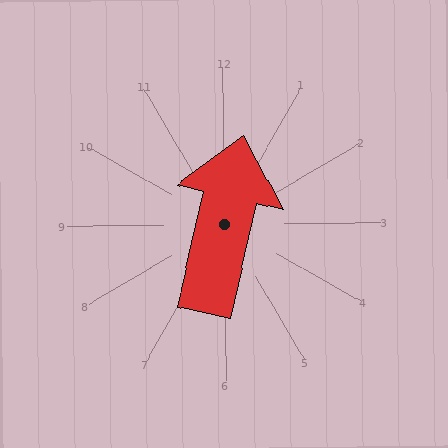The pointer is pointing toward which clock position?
Roughly 12 o'clock.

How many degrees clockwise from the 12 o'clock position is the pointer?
Approximately 13 degrees.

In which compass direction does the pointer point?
North.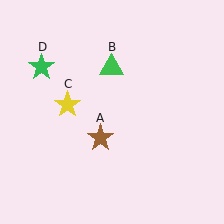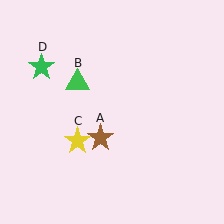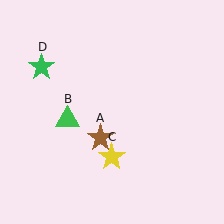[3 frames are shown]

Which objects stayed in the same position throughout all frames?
Brown star (object A) and green star (object D) remained stationary.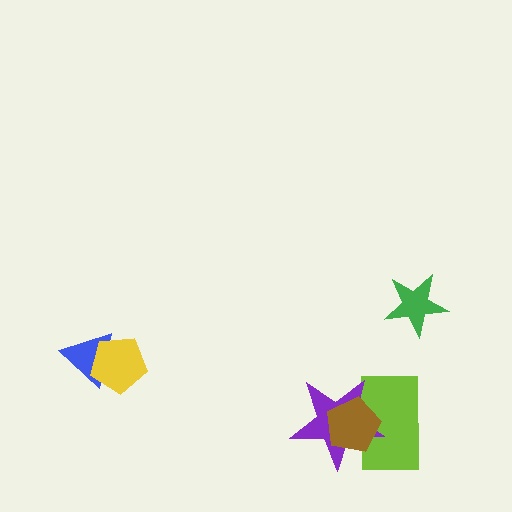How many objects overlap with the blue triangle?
1 object overlaps with the blue triangle.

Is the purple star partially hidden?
Yes, it is partially covered by another shape.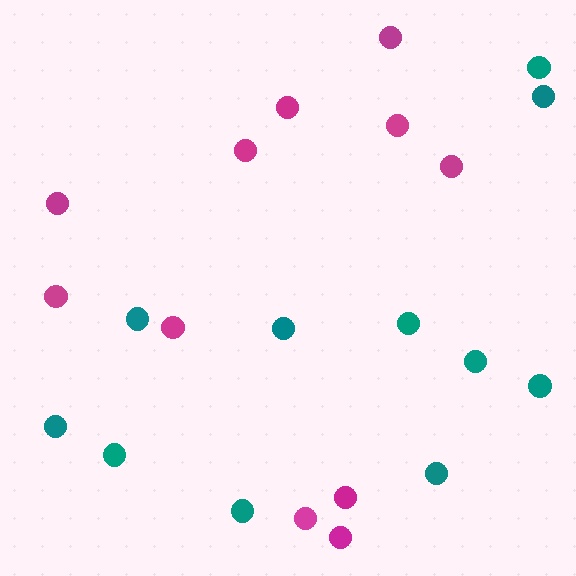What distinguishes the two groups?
There are 2 groups: one group of teal circles (11) and one group of magenta circles (11).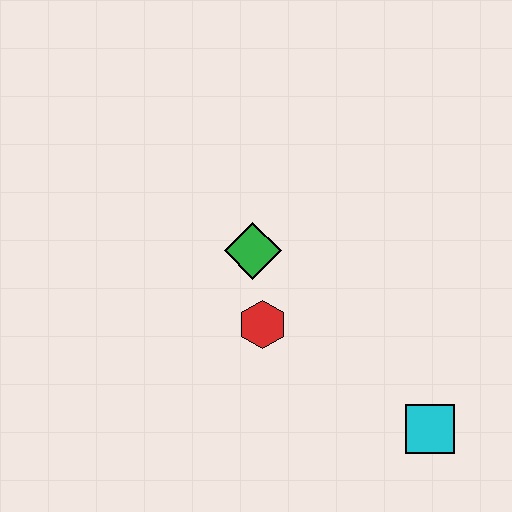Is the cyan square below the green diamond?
Yes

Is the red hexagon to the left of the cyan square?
Yes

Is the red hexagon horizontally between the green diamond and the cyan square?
Yes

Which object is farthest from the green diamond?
The cyan square is farthest from the green diamond.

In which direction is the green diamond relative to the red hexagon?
The green diamond is above the red hexagon.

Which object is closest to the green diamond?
The red hexagon is closest to the green diamond.